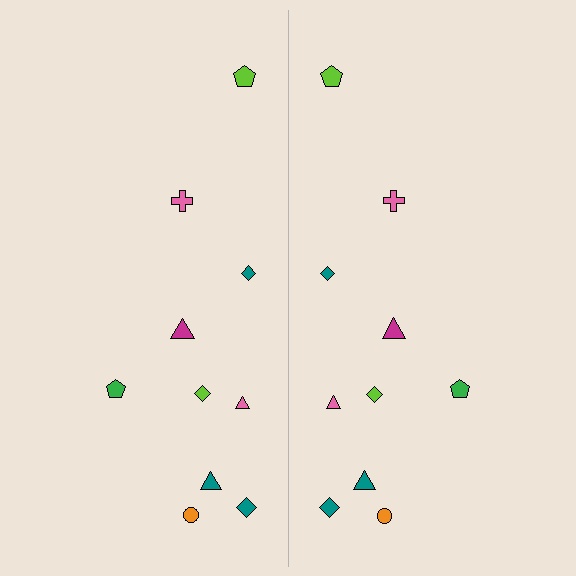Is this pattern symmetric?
Yes, this pattern has bilateral (reflection) symmetry.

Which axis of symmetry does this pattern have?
The pattern has a vertical axis of symmetry running through the center of the image.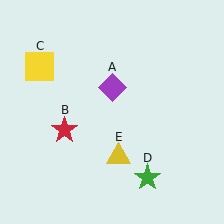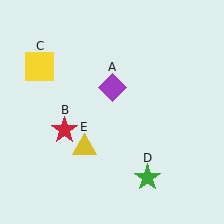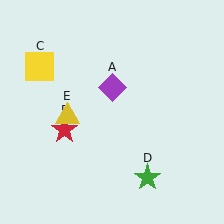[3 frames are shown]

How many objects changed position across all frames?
1 object changed position: yellow triangle (object E).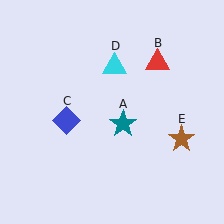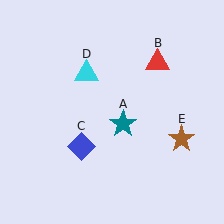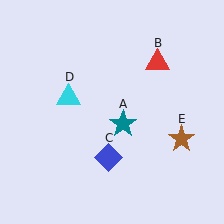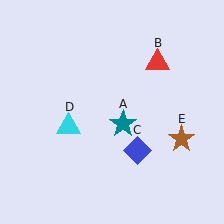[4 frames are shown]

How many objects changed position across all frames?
2 objects changed position: blue diamond (object C), cyan triangle (object D).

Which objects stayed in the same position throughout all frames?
Teal star (object A) and red triangle (object B) and brown star (object E) remained stationary.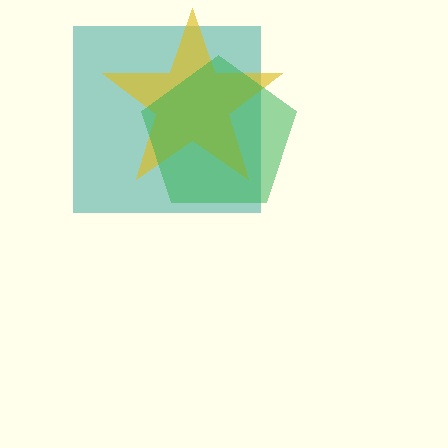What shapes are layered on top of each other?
The layered shapes are: a teal square, a yellow star, a green pentagon.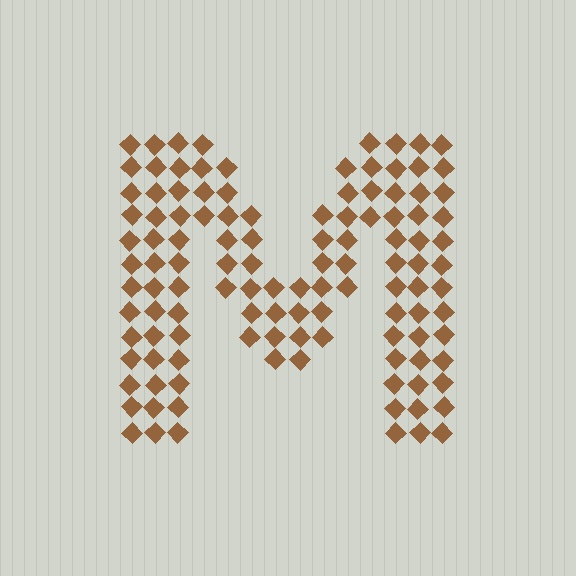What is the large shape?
The large shape is the letter M.